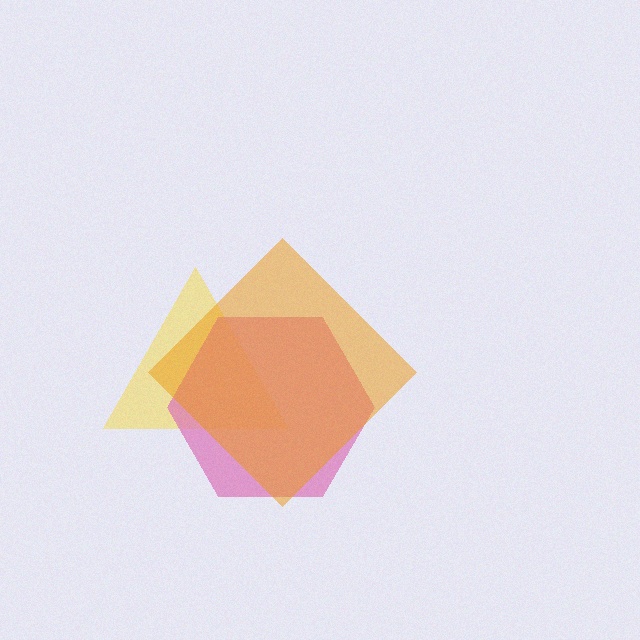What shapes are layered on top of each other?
The layered shapes are: a yellow triangle, a pink hexagon, an orange diamond.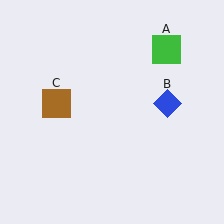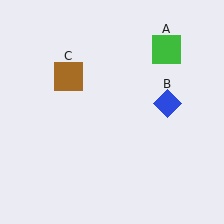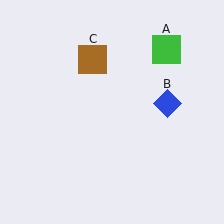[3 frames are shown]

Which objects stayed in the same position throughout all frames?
Green square (object A) and blue diamond (object B) remained stationary.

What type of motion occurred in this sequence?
The brown square (object C) rotated clockwise around the center of the scene.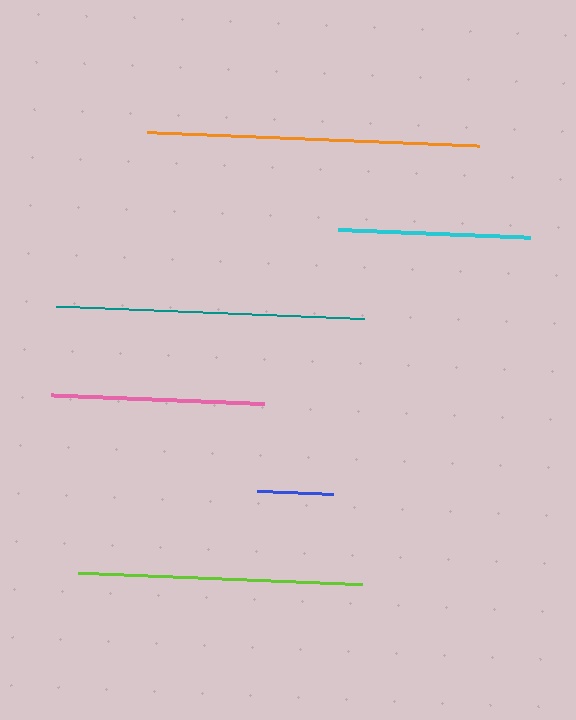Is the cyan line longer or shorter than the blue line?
The cyan line is longer than the blue line.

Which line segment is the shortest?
The blue line is the shortest at approximately 76 pixels.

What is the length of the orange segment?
The orange segment is approximately 332 pixels long.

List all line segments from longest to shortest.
From longest to shortest: orange, teal, lime, pink, cyan, blue.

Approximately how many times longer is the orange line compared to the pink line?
The orange line is approximately 1.6 times the length of the pink line.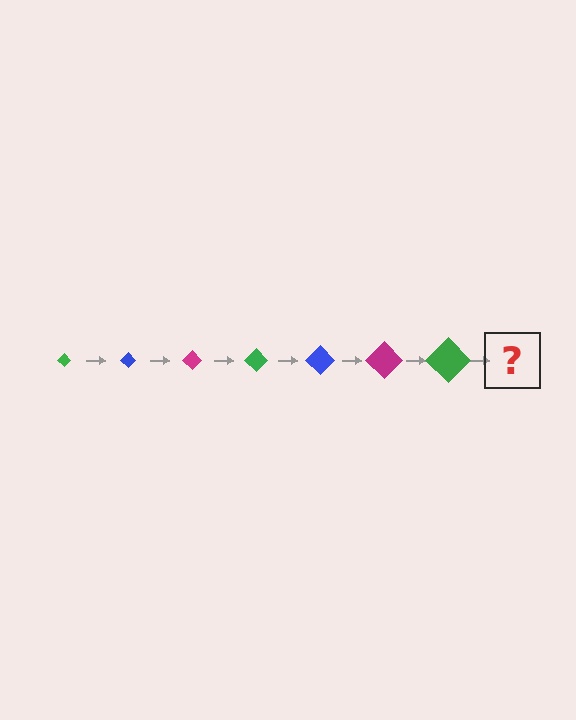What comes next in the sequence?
The next element should be a blue diamond, larger than the previous one.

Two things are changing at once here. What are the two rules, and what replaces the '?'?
The two rules are that the diamond grows larger each step and the color cycles through green, blue, and magenta. The '?' should be a blue diamond, larger than the previous one.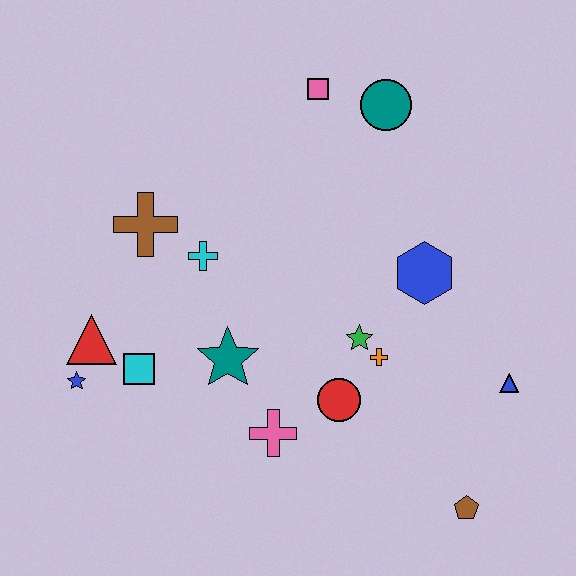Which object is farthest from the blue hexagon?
The blue star is farthest from the blue hexagon.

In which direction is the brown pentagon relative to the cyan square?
The brown pentagon is to the right of the cyan square.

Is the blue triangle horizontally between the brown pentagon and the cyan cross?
No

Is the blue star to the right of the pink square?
No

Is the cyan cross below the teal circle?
Yes